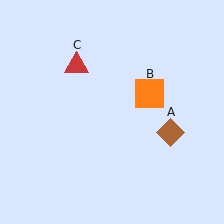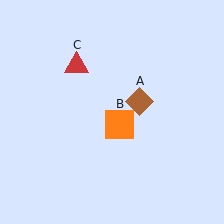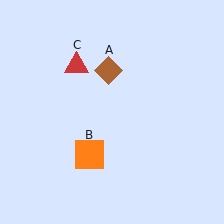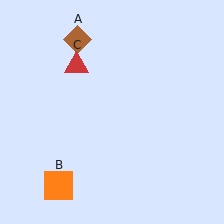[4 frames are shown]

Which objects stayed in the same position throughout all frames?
Red triangle (object C) remained stationary.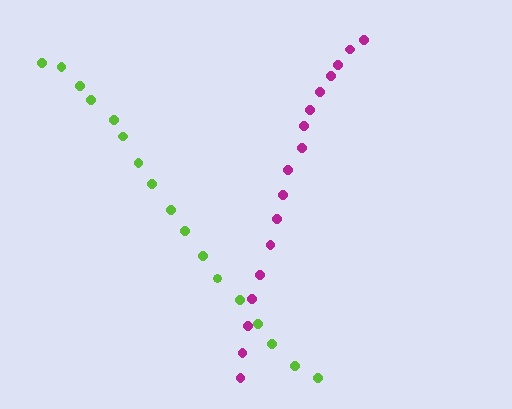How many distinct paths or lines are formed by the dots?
There are 2 distinct paths.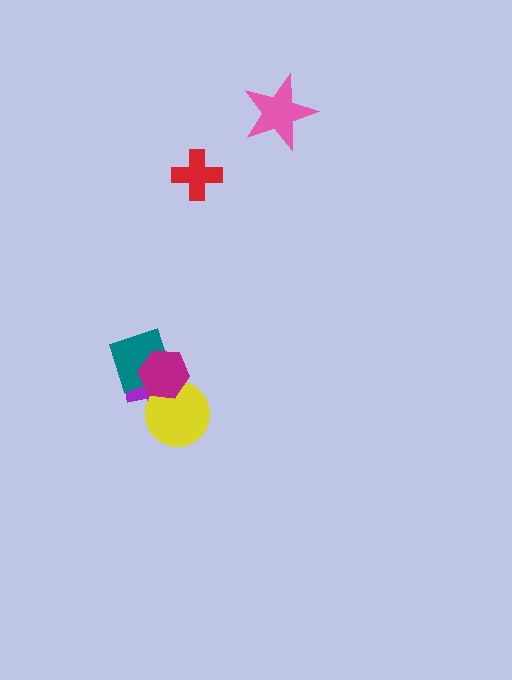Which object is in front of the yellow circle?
The magenta hexagon is in front of the yellow circle.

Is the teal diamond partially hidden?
Yes, it is partially covered by another shape.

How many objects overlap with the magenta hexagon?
3 objects overlap with the magenta hexagon.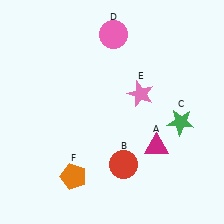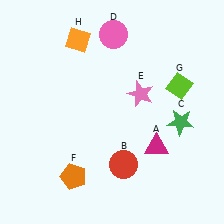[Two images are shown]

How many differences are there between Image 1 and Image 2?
There are 2 differences between the two images.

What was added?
A lime diamond (G), an orange diamond (H) were added in Image 2.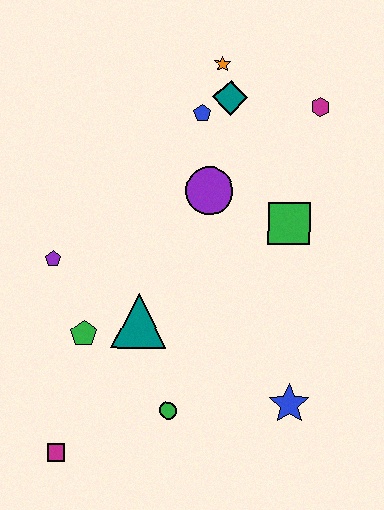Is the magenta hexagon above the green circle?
Yes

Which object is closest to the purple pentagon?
The green pentagon is closest to the purple pentagon.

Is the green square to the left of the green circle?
No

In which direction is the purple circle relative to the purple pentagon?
The purple circle is to the right of the purple pentagon.